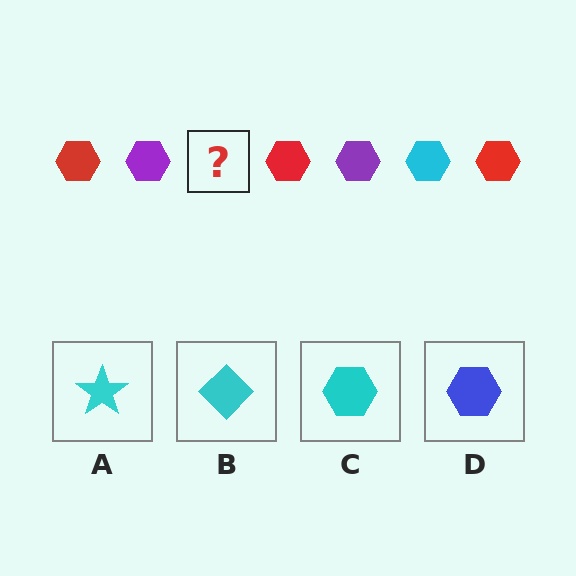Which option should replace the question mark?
Option C.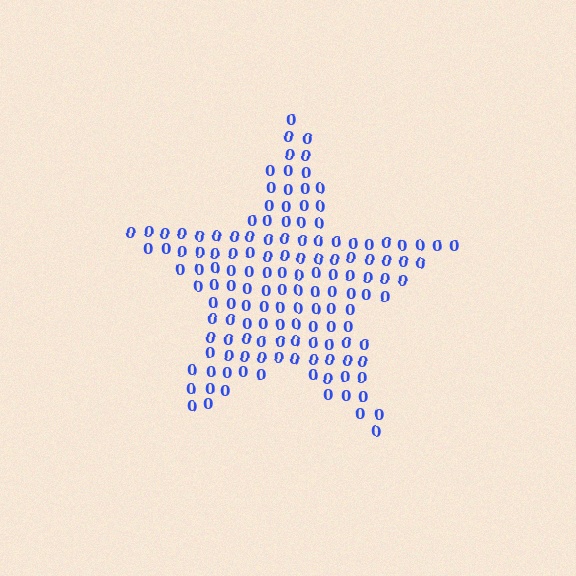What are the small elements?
The small elements are digit 0's.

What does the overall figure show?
The overall figure shows a star.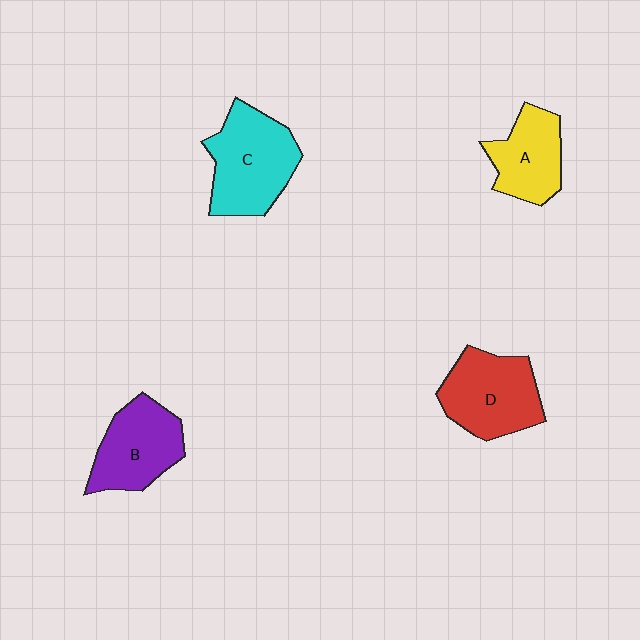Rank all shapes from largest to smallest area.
From largest to smallest: C (cyan), D (red), B (purple), A (yellow).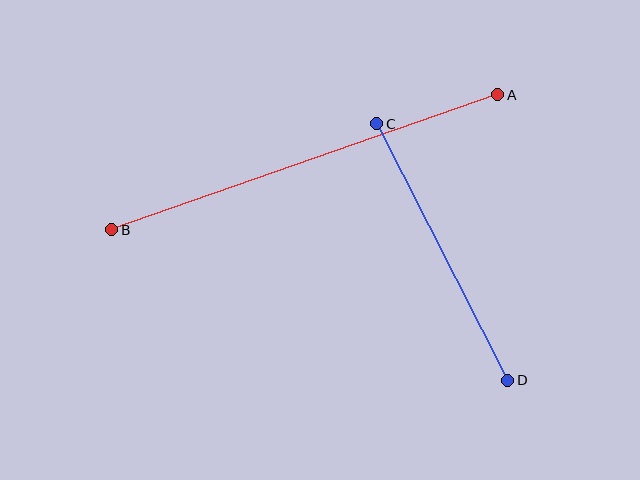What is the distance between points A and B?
The distance is approximately 409 pixels.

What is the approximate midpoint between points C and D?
The midpoint is at approximately (442, 252) pixels.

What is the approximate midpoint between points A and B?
The midpoint is at approximately (305, 162) pixels.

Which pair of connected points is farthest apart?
Points A and B are farthest apart.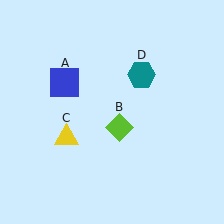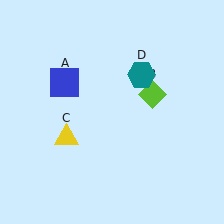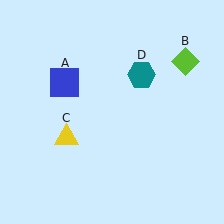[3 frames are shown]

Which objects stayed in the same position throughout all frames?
Blue square (object A) and yellow triangle (object C) and teal hexagon (object D) remained stationary.